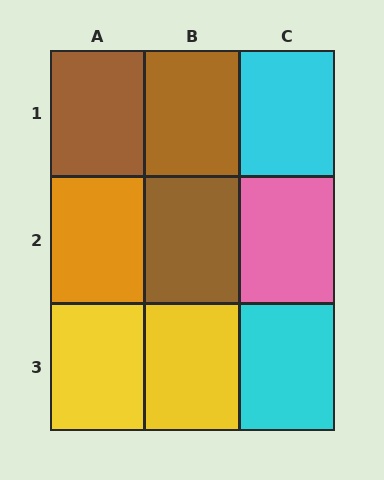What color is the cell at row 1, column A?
Brown.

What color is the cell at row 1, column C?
Cyan.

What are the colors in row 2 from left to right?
Orange, brown, pink.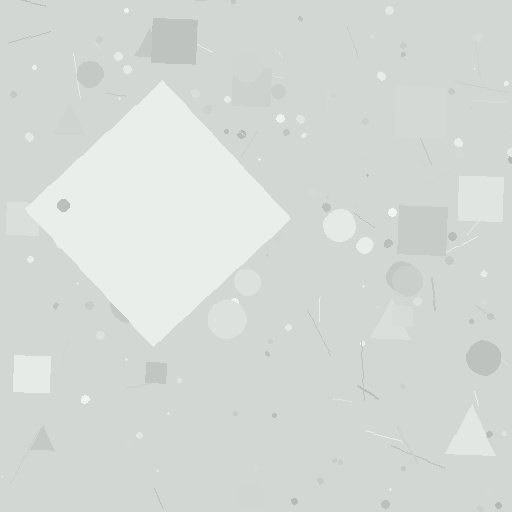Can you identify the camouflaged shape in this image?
The camouflaged shape is a diamond.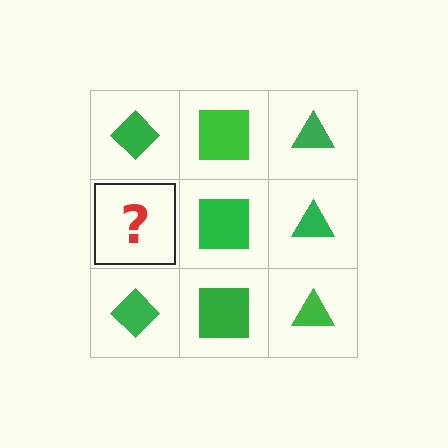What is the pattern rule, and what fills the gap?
The rule is that each column has a consistent shape. The gap should be filled with a green diamond.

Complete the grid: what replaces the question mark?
The question mark should be replaced with a green diamond.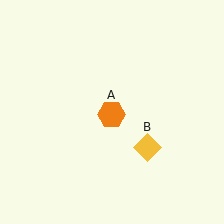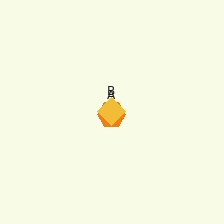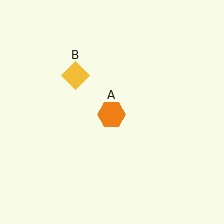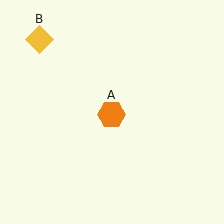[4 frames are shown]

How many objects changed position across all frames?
1 object changed position: yellow diamond (object B).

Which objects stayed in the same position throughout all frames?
Orange hexagon (object A) remained stationary.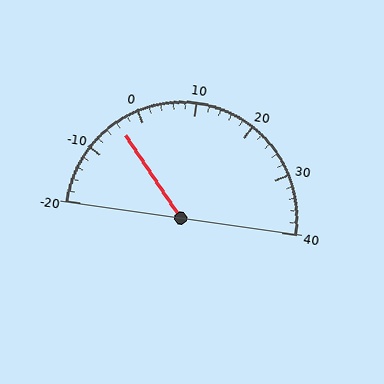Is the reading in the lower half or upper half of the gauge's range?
The reading is in the lower half of the range (-20 to 40).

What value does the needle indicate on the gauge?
The needle indicates approximately -4.